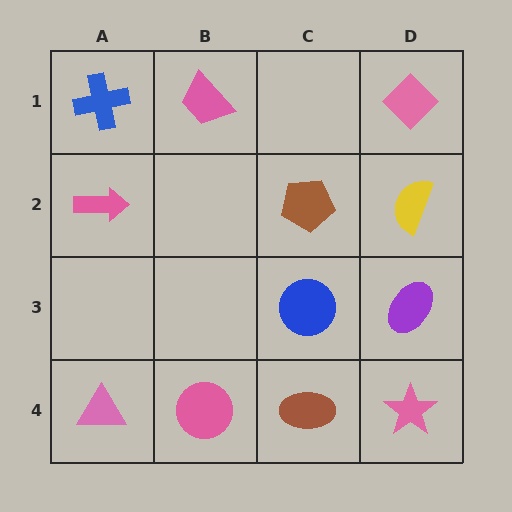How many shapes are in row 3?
2 shapes.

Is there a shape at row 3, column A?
No, that cell is empty.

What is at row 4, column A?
A pink triangle.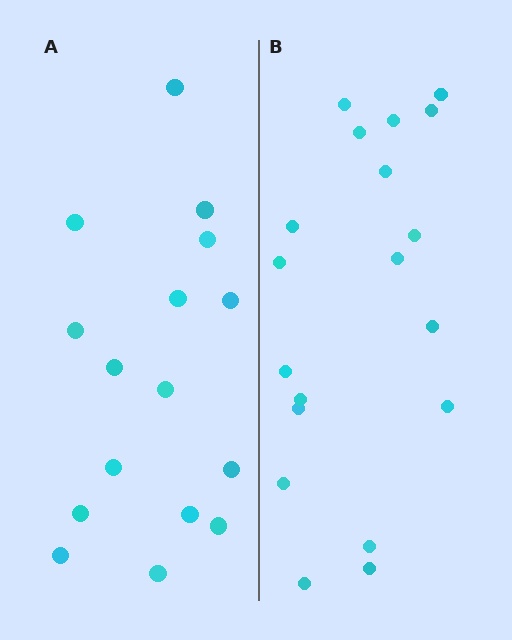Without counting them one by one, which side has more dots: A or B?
Region B (the right region) has more dots.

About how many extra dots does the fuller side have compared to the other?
Region B has just a few more — roughly 2 or 3 more dots than region A.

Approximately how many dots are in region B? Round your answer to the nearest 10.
About 20 dots. (The exact count is 19, which rounds to 20.)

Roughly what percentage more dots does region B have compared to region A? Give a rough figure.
About 20% more.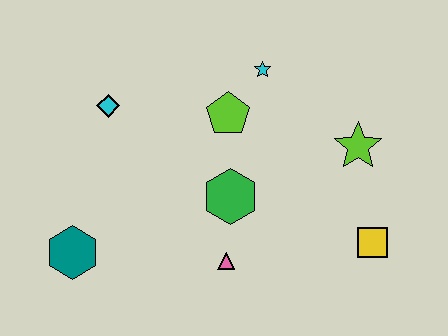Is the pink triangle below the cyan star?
Yes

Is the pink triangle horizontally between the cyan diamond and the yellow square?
Yes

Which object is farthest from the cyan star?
The teal hexagon is farthest from the cyan star.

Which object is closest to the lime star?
The yellow square is closest to the lime star.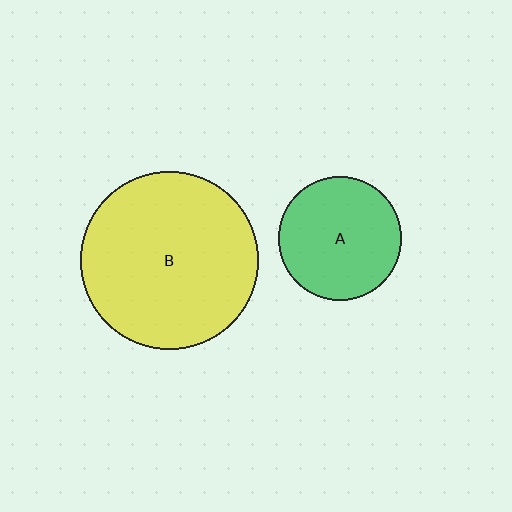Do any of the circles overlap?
No, none of the circles overlap.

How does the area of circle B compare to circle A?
Approximately 2.1 times.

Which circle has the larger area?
Circle B (yellow).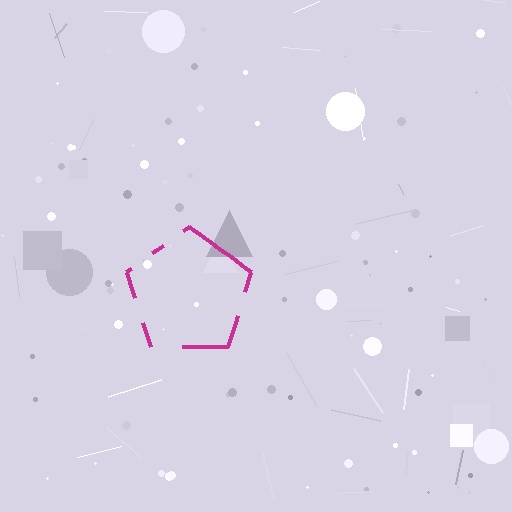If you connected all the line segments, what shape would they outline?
They would outline a pentagon.